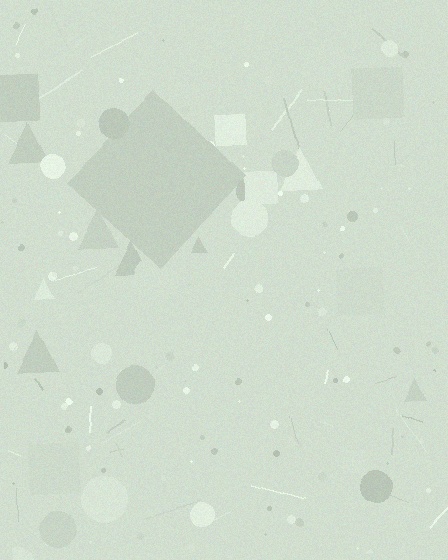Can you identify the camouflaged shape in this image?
The camouflaged shape is a diamond.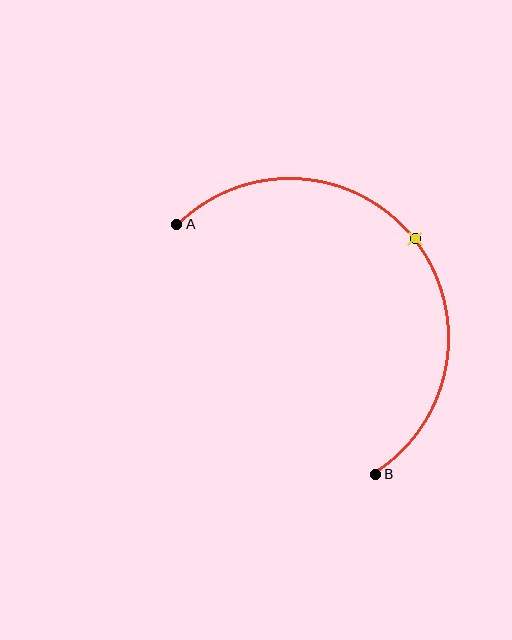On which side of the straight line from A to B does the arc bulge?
The arc bulges above and to the right of the straight line connecting A and B.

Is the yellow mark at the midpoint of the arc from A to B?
Yes. The yellow mark lies on the arc at equal arc-length from both A and B — it is the arc midpoint.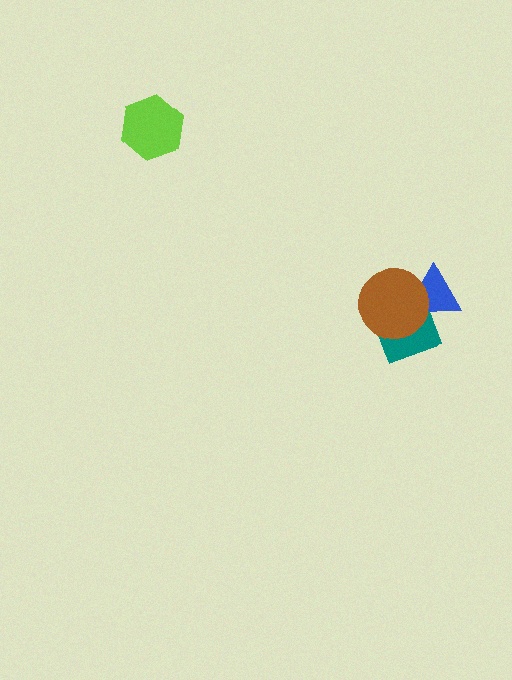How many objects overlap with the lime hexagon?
0 objects overlap with the lime hexagon.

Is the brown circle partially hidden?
No, no other shape covers it.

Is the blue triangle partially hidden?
Yes, it is partially covered by another shape.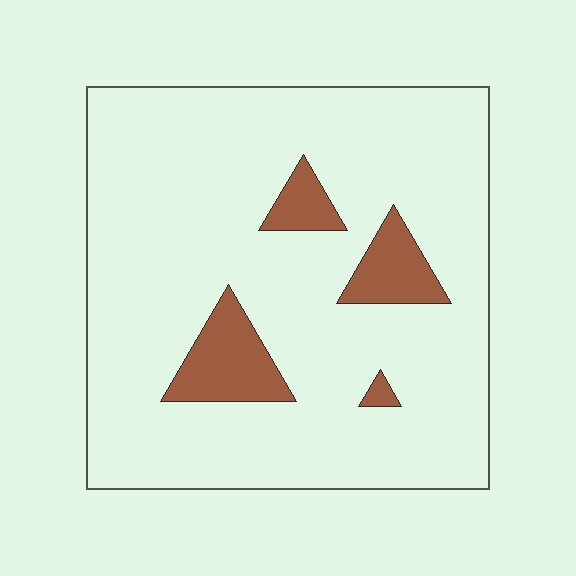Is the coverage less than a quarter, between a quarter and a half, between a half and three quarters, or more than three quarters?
Less than a quarter.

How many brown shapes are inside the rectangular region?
4.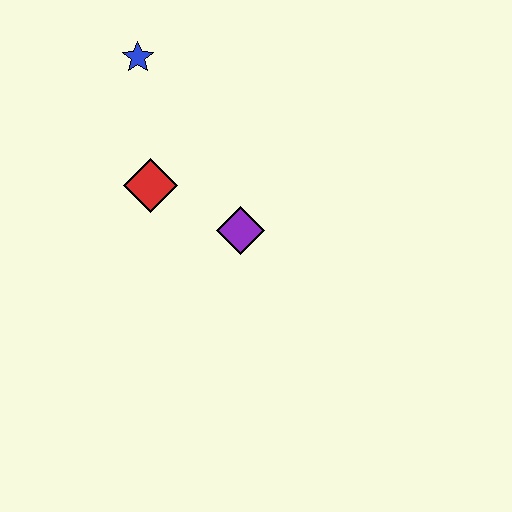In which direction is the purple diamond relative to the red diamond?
The purple diamond is to the right of the red diamond.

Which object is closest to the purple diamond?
The red diamond is closest to the purple diamond.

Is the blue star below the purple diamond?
No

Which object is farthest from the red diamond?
The blue star is farthest from the red diamond.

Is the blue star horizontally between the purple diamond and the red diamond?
No